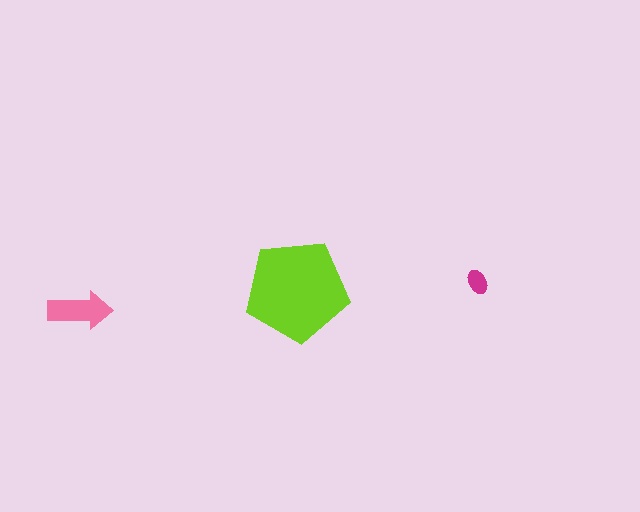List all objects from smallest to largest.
The magenta ellipse, the pink arrow, the lime pentagon.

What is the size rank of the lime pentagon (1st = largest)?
1st.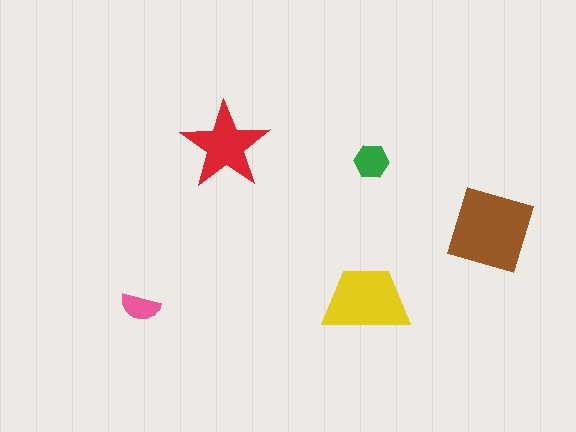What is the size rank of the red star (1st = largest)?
3rd.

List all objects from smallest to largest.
The pink semicircle, the green hexagon, the red star, the yellow trapezoid, the brown diamond.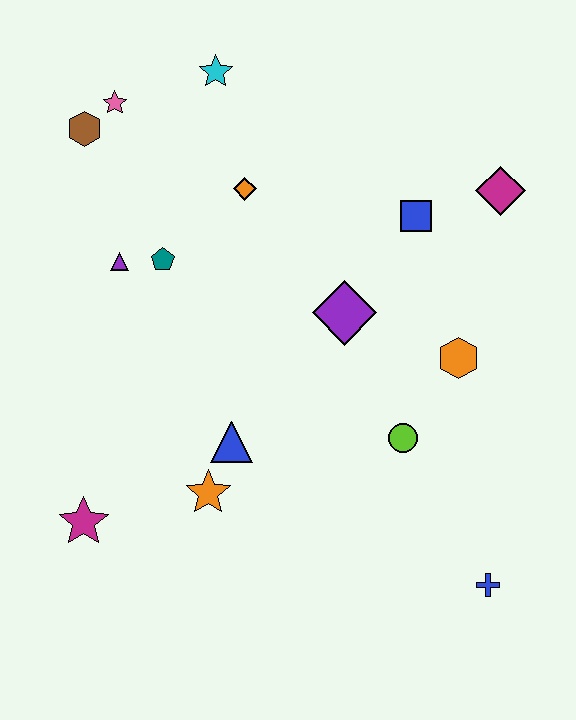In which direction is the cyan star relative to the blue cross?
The cyan star is above the blue cross.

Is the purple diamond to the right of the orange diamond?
Yes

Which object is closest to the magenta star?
The orange star is closest to the magenta star.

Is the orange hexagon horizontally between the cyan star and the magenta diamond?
Yes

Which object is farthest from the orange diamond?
The blue cross is farthest from the orange diamond.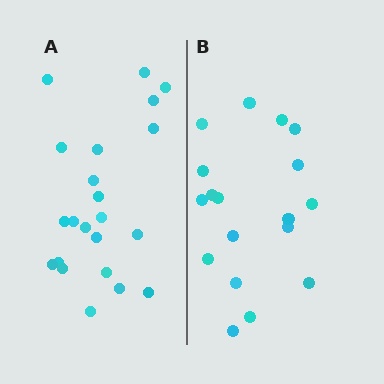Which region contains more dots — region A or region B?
Region A (the left region) has more dots.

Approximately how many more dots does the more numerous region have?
Region A has about 4 more dots than region B.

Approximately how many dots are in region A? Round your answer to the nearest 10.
About 20 dots. (The exact count is 22, which rounds to 20.)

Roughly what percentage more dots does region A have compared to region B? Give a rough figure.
About 20% more.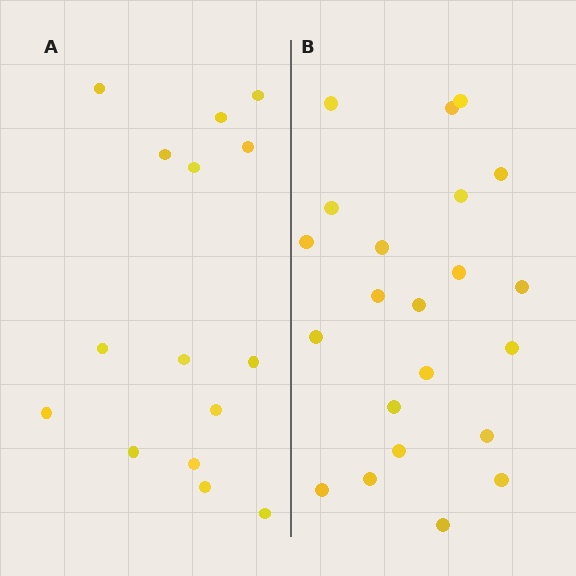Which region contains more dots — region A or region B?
Region B (the right region) has more dots.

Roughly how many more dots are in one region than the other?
Region B has roughly 8 or so more dots than region A.